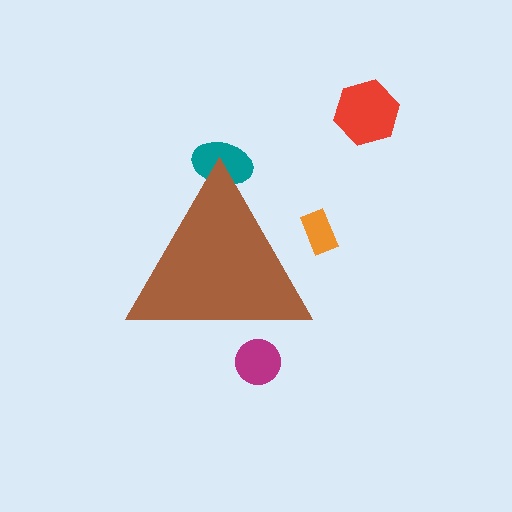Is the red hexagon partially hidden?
No, the red hexagon is fully visible.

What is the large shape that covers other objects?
A brown triangle.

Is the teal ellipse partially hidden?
Yes, the teal ellipse is partially hidden behind the brown triangle.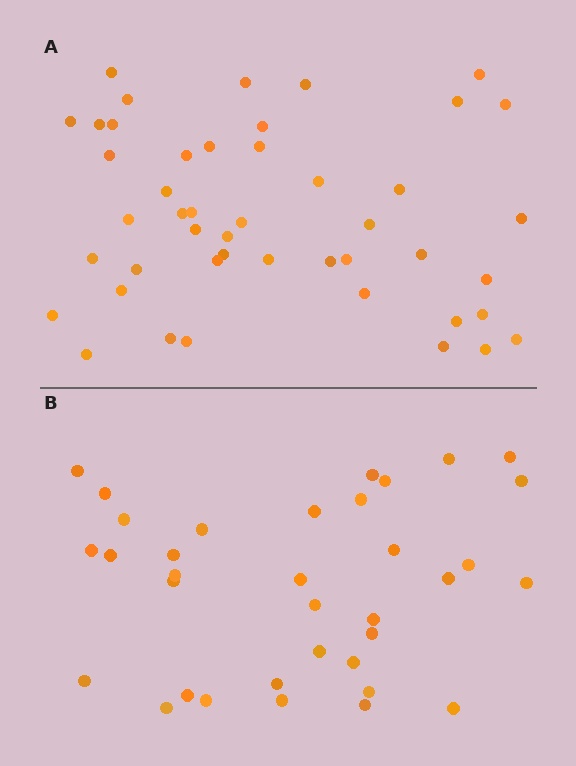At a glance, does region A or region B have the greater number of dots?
Region A (the top region) has more dots.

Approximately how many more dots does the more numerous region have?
Region A has roughly 12 or so more dots than region B.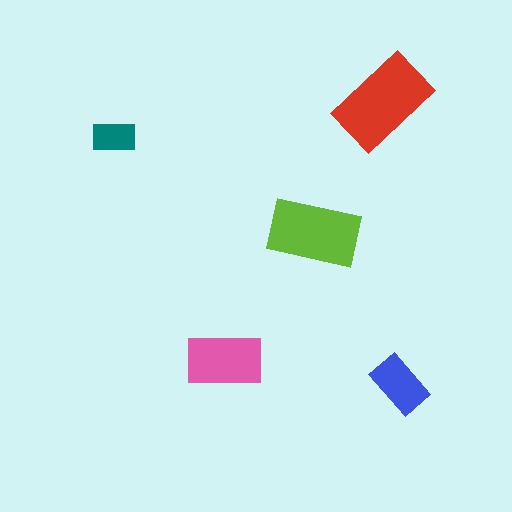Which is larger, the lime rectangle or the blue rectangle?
The lime one.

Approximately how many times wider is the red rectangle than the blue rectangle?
About 1.5 times wider.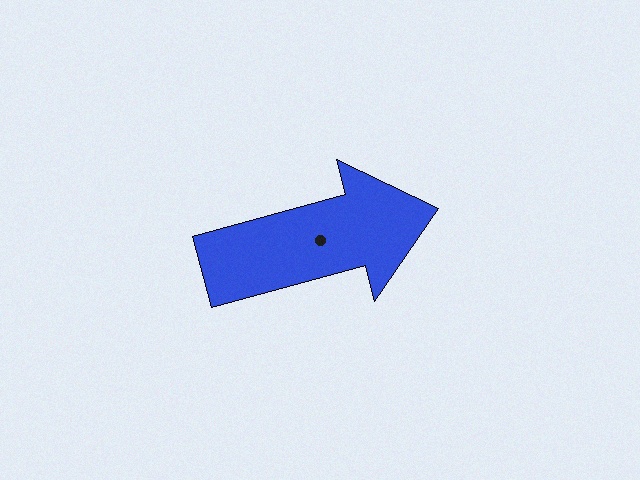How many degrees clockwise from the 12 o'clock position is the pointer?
Approximately 75 degrees.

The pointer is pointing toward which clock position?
Roughly 2 o'clock.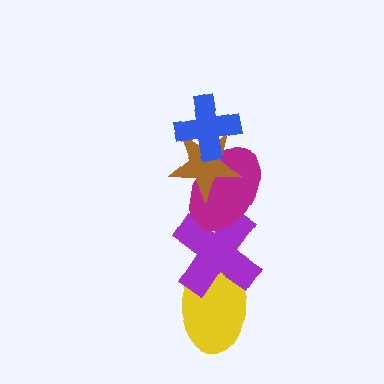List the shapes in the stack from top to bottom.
From top to bottom: the blue cross, the brown star, the magenta ellipse, the purple cross, the yellow ellipse.